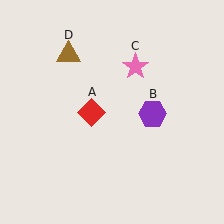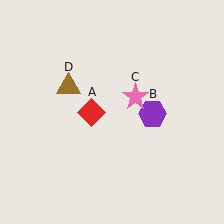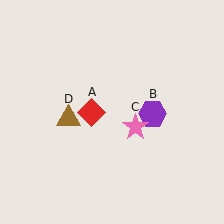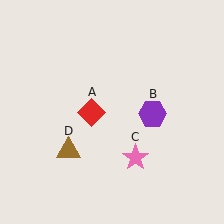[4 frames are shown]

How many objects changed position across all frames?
2 objects changed position: pink star (object C), brown triangle (object D).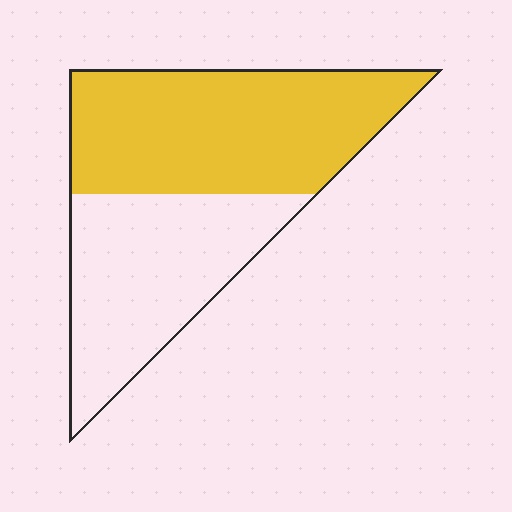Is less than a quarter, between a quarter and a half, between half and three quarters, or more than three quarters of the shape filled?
Between half and three quarters.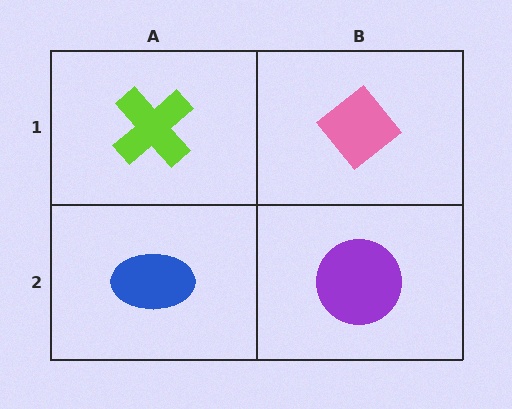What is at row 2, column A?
A blue ellipse.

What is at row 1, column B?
A pink diamond.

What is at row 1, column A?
A lime cross.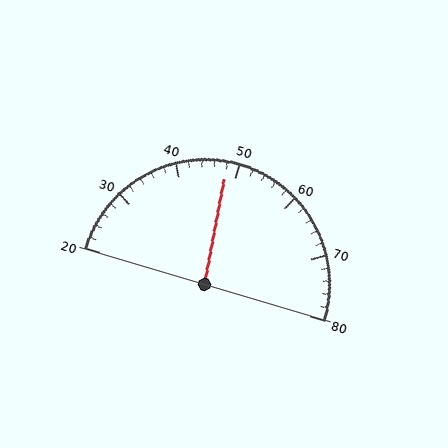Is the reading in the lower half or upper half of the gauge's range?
The reading is in the lower half of the range (20 to 80).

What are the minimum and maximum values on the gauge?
The gauge ranges from 20 to 80.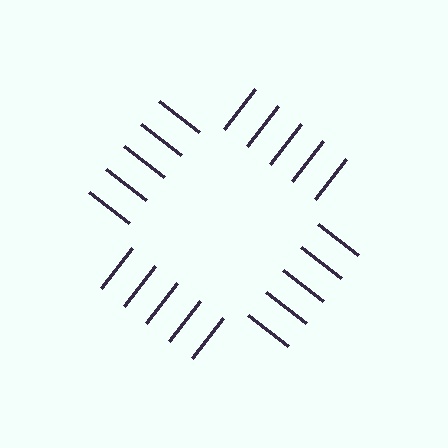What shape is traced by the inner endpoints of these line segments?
An illusory square — the line segments terminate on its edges but no continuous stroke is drawn.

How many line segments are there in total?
20 — 5 along each of the 4 edges.